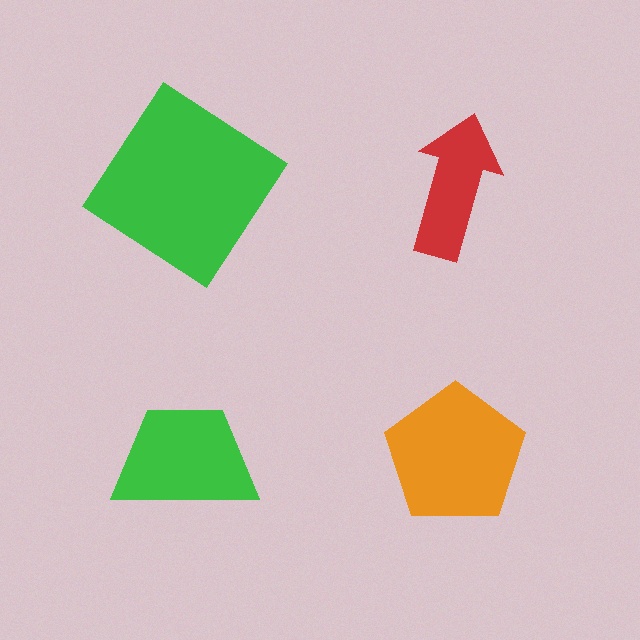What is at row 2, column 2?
An orange pentagon.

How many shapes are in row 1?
2 shapes.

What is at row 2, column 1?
A green trapezoid.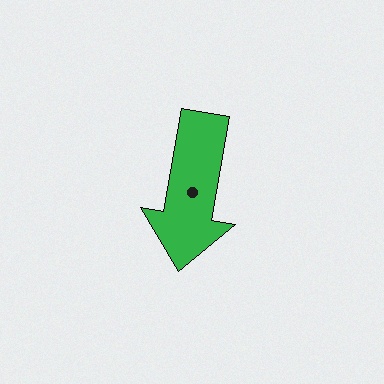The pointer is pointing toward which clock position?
Roughly 6 o'clock.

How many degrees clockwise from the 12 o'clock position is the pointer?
Approximately 190 degrees.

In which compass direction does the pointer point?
South.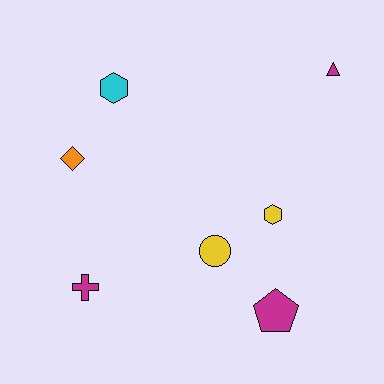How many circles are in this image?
There is 1 circle.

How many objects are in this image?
There are 7 objects.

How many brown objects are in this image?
There are no brown objects.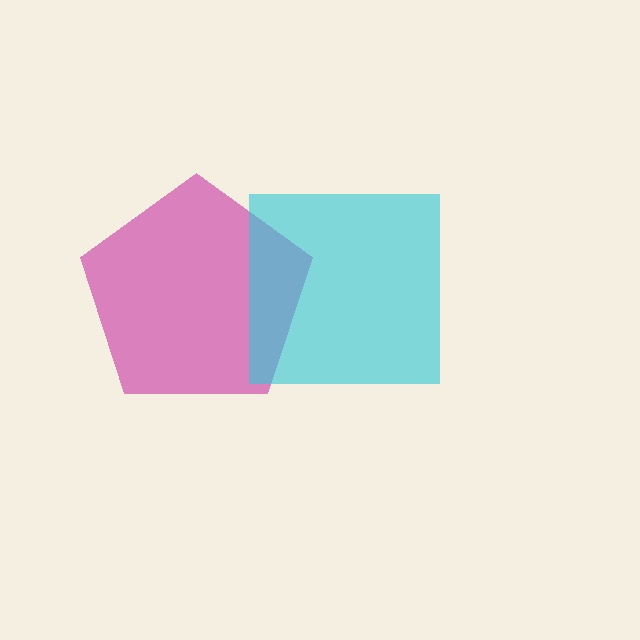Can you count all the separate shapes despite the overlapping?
Yes, there are 2 separate shapes.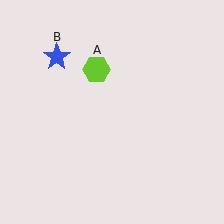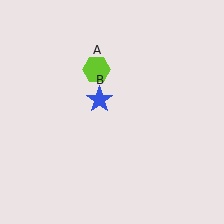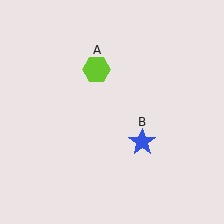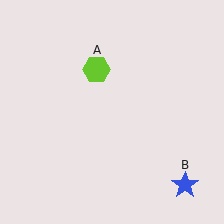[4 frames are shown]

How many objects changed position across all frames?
1 object changed position: blue star (object B).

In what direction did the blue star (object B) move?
The blue star (object B) moved down and to the right.